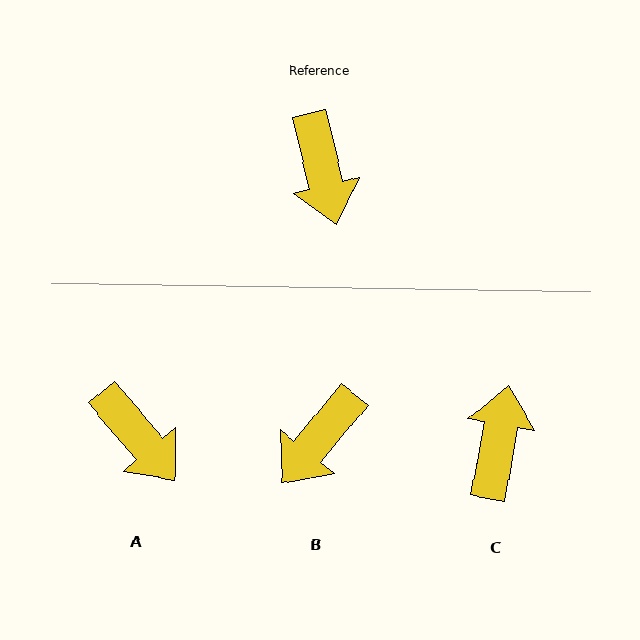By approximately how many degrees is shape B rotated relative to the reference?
Approximately 53 degrees clockwise.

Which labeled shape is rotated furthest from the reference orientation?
C, about 156 degrees away.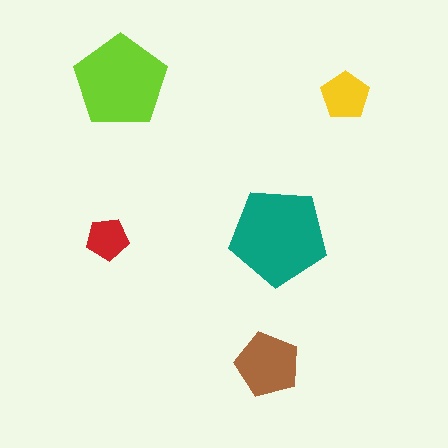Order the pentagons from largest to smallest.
the teal one, the lime one, the brown one, the yellow one, the red one.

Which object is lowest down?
The brown pentagon is bottommost.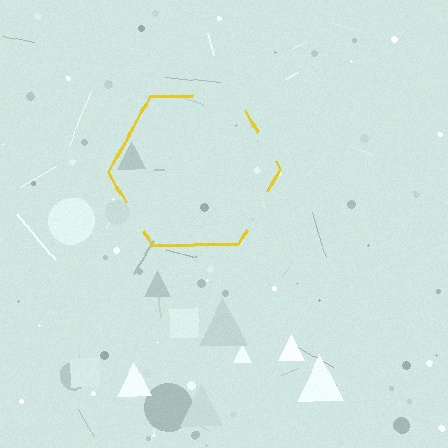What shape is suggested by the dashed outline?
The dashed outline suggests a hexagon.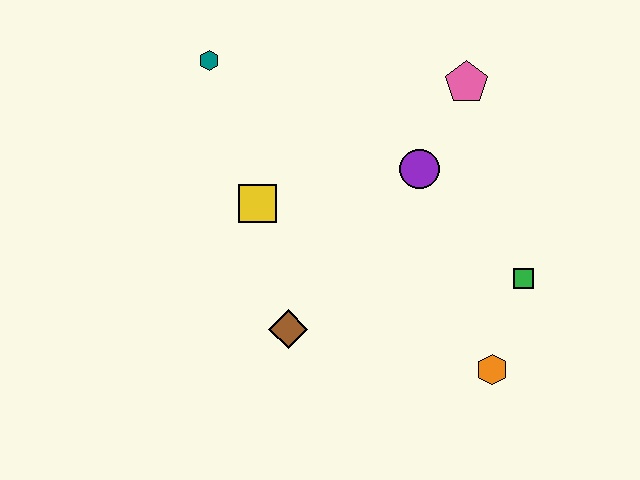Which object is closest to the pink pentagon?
The purple circle is closest to the pink pentagon.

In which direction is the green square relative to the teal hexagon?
The green square is to the right of the teal hexagon.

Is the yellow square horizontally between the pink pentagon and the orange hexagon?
No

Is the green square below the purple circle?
Yes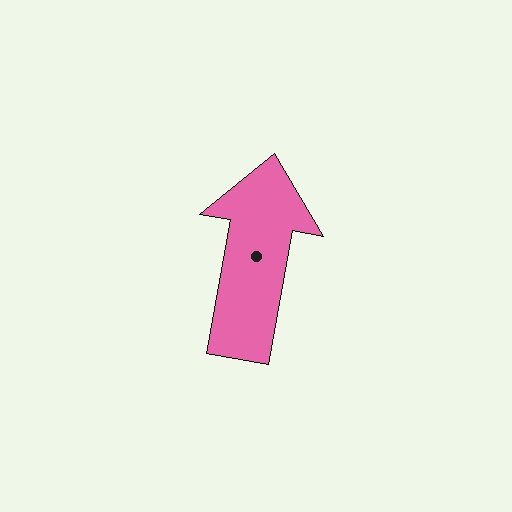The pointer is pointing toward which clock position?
Roughly 12 o'clock.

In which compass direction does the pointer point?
North.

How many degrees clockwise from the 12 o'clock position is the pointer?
Approximately 10 degrees.